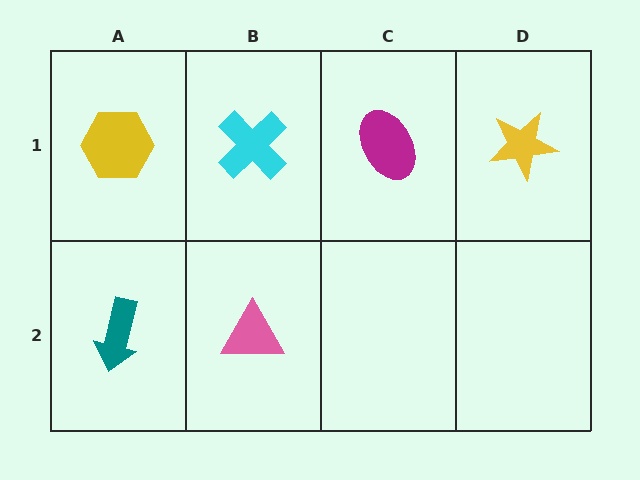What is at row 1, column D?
A yellow star.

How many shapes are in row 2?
2 shapes.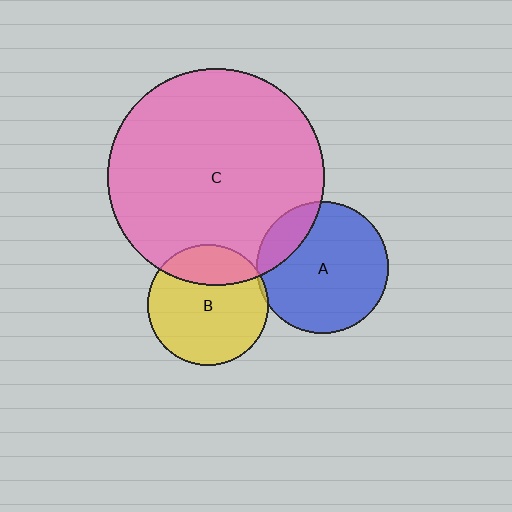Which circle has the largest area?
Circle C (pink).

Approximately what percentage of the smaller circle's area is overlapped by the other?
Approximately 5%.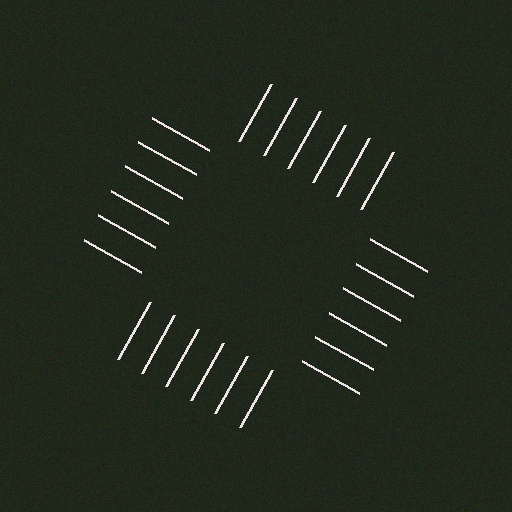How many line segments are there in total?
24 — 6 along each of the 4 edges.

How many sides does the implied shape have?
4 sides — the line-ends trace a square.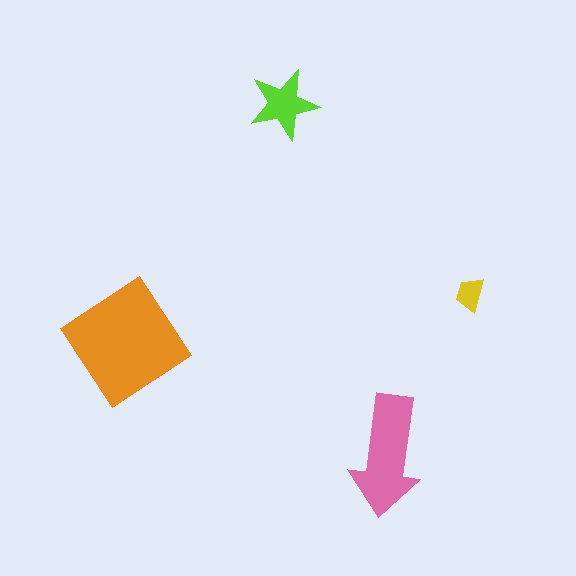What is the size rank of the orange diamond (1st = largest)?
1st.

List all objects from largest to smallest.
The orange diamond, the pink arrow, the lime star, the yellow trapezoid.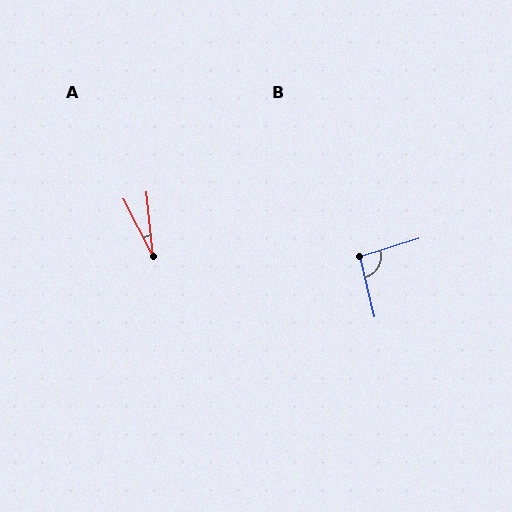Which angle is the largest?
B, at approximately 94 degrees.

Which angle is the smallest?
A, at approximately 22 degrees.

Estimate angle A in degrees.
Approximately 22 degrees.